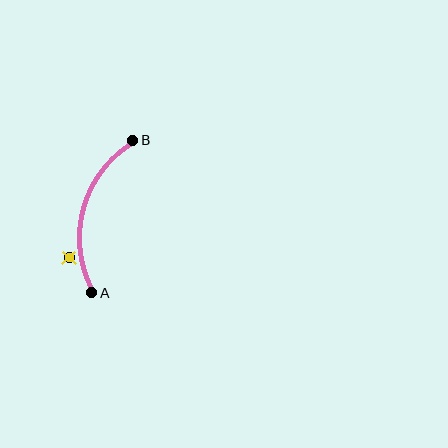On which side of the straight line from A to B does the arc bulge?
The arc bulges to the left of the straight line connecting A and B.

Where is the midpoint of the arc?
The arc midpoint is the point on the curve farthest from the straight line joining A and B. It sits to the left of that line.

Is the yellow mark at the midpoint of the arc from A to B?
No — the yellow mark does not lie on the arc at all. It sits slightly outside the curve.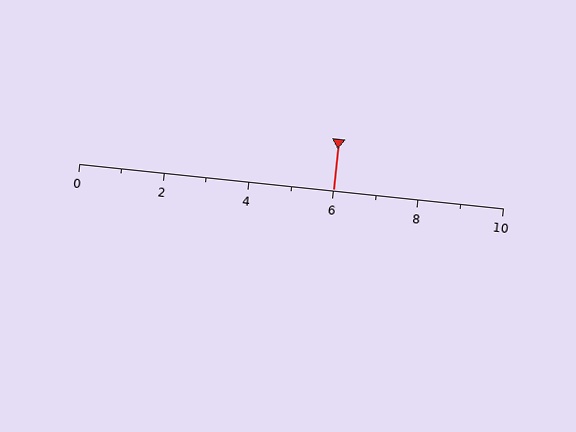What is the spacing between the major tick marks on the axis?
The major ticks are spaced 2 apart.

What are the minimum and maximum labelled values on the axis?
The axis runs from 0 to 10.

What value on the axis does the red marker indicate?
The marker indicates approximately 6.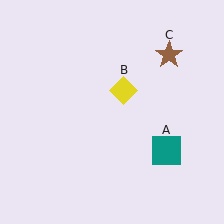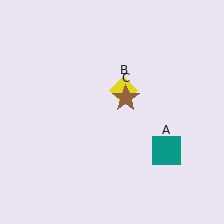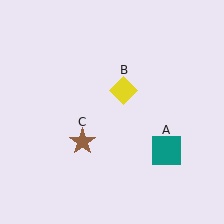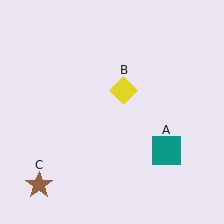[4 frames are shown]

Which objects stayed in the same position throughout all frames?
Teal square (object A) and yellow diamond (object B) remained stationary.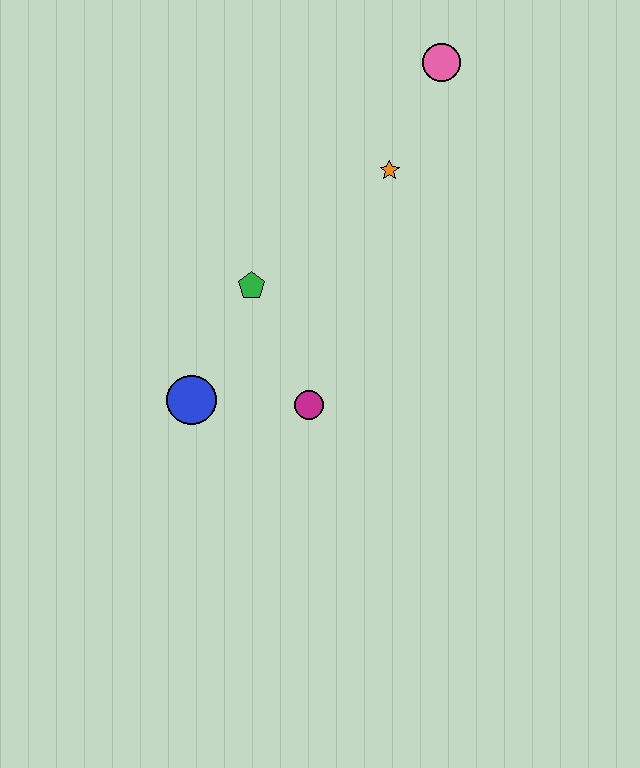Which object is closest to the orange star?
The pink circle is closest to the orange star.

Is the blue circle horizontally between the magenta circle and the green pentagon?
No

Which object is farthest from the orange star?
The blue circle is farthest from the orange star.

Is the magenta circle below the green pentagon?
Yes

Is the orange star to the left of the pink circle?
Yes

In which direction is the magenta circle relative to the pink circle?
The magenta circle is below the pink circle.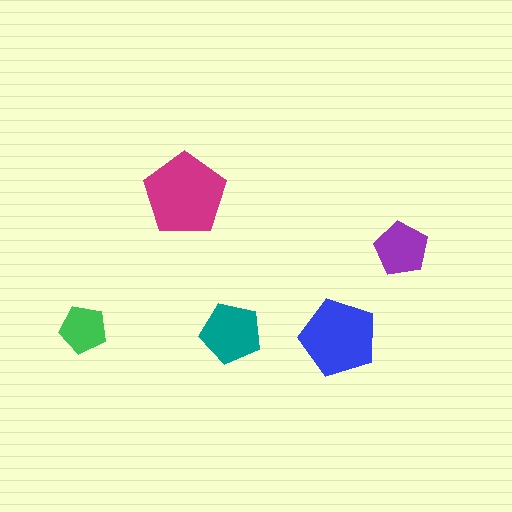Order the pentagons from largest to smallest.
the magenta one, the blue one, the teal one, the purple one, the green one.